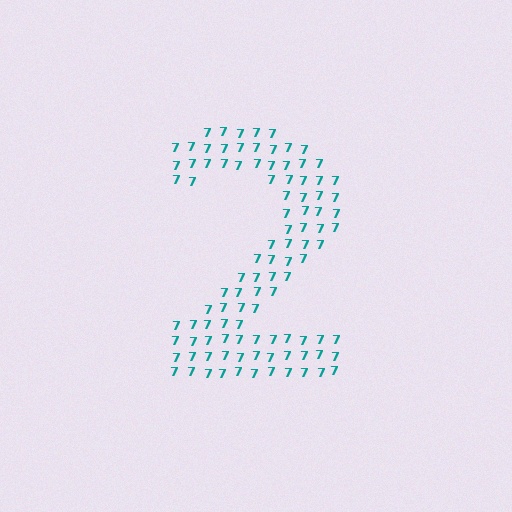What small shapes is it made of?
It is made of small digit 7's.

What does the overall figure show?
The overall figure shows the digit 2.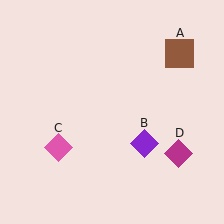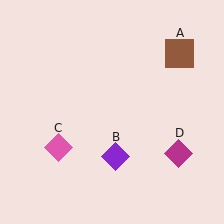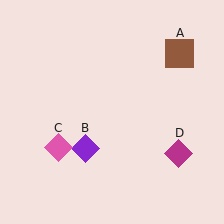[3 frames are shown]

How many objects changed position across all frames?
1 object changed position: purple diamond (object B).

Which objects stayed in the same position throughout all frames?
Brown square (object A) and pink diamond (object C) and magenta diamond (object D) remained stationary.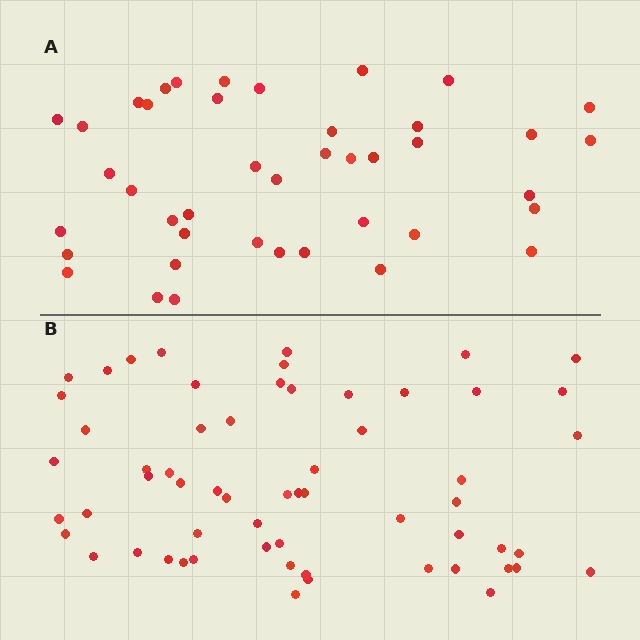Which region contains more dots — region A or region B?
Region B (the bottom region) has more dots.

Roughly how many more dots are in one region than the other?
Region B has approximately 20 more dots than region A.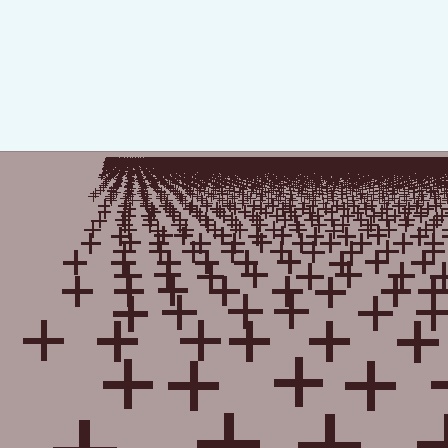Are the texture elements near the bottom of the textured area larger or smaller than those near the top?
Larger. Near the bottom, elements are closer to the viewer and appear at a bigger on-screen size.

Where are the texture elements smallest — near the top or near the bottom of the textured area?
Near the top.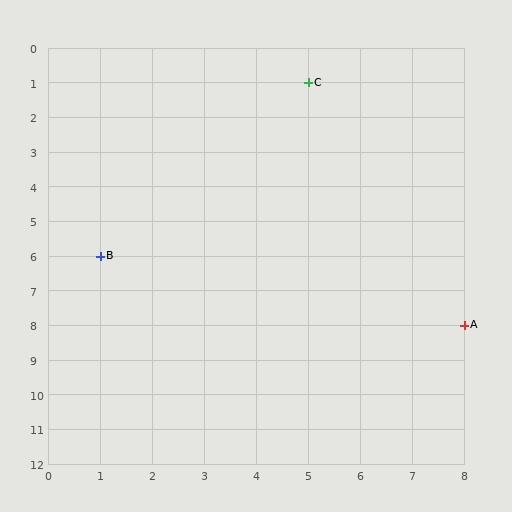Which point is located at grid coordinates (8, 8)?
Point A is at (8, 8).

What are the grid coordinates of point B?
Point B is at grid coordinates (1, 6).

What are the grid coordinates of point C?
Point C is at grid coordinates (5, 1).